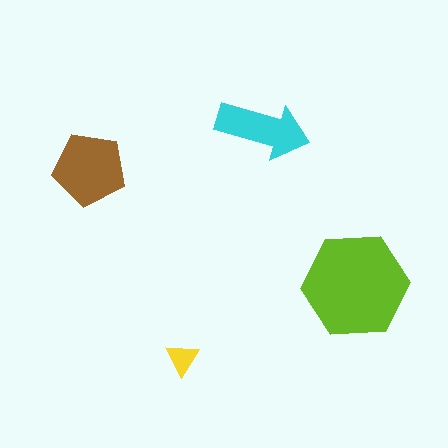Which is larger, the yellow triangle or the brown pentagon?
The brown pentagon.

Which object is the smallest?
The yellow triangle.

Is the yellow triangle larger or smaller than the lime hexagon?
Smaller.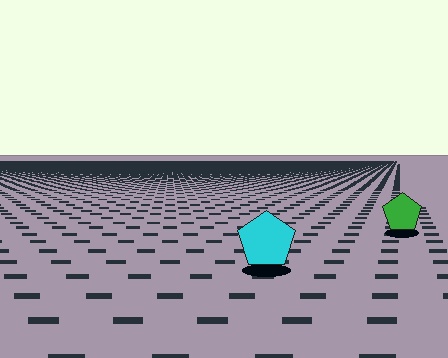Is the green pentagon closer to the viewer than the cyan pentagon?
No. The cyan pentagon is closer — you can tell from the texture gradient: the ground texture is coarser near it.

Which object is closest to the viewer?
The cyan pentagon is closest. The texture marks near it are larger and more spread out.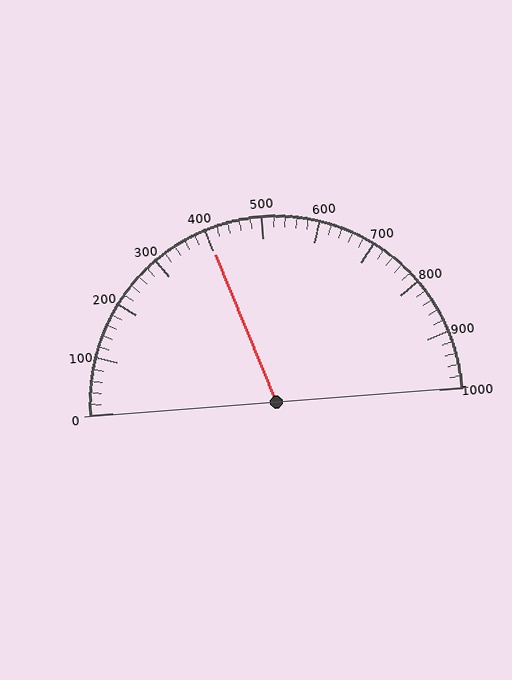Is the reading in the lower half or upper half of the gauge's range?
The reading is in the lower half of the range (0 to 1000).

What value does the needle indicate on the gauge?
The needle indicates approximately 400.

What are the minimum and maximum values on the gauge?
The gauge ranges from 0 to 1000.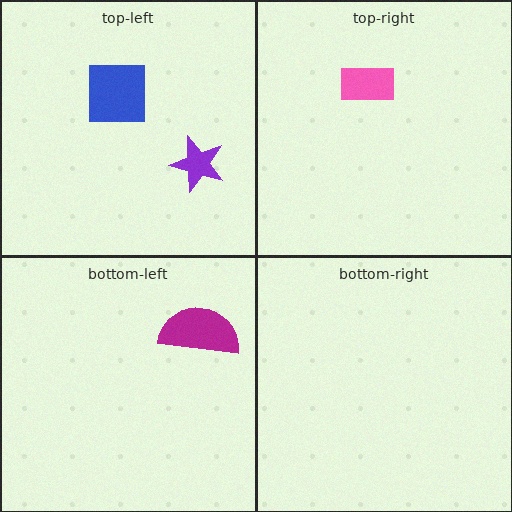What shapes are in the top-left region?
The purple star, the blue square.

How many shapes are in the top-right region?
1.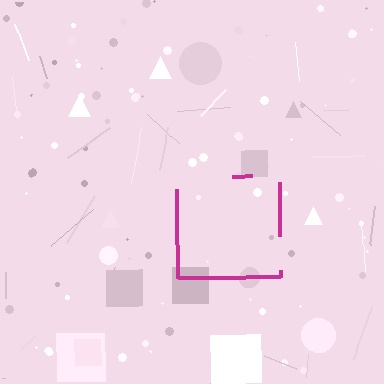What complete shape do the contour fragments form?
The contour fragments form a square.